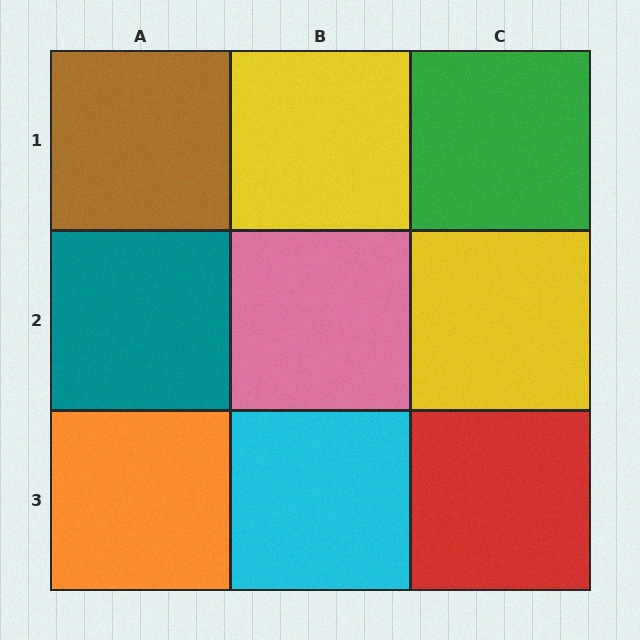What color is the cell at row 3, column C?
Red.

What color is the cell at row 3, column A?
Orange.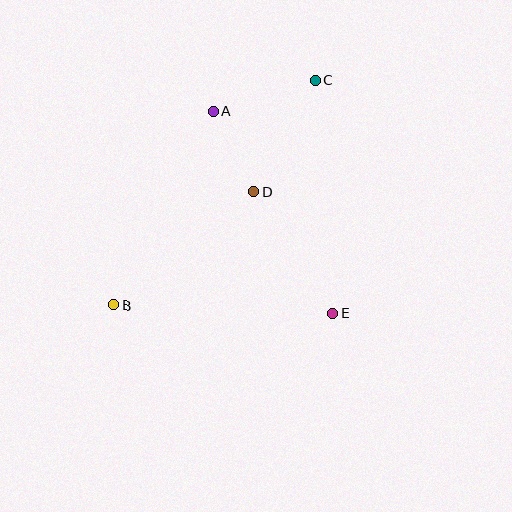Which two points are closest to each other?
Points A and D are closest to each other.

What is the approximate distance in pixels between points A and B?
The distance between A and B is approximately 218 pixels.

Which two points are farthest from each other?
Points B and C are farthest from each other.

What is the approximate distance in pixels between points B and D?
The distance between B and D is approximately 181 pixels.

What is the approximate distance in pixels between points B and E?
The distance between B and E is approximately 219 pixels.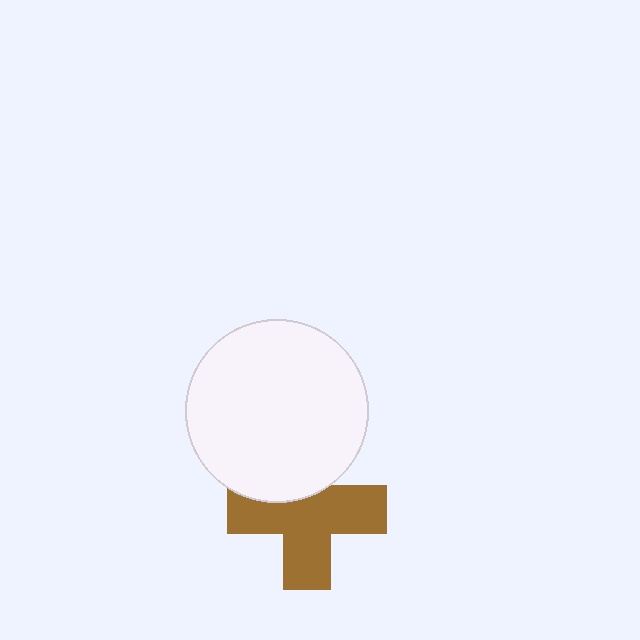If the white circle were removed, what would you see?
You would see the complete brown cross.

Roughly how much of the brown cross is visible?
Most of it is visible (roughly 70%).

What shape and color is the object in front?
The object in front is a white circle.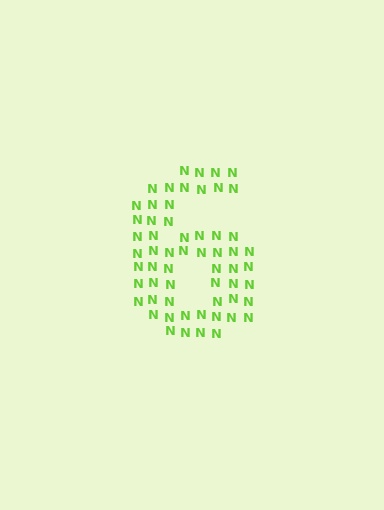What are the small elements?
The small elements are letter N's.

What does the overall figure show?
The overall figure shows the digit 6.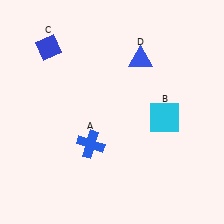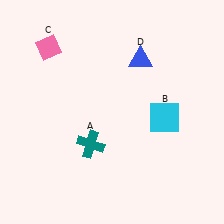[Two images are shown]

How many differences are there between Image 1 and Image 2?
There are 2 differences between the two images.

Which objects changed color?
A changed from blue to teal. C changed from blue to pink.